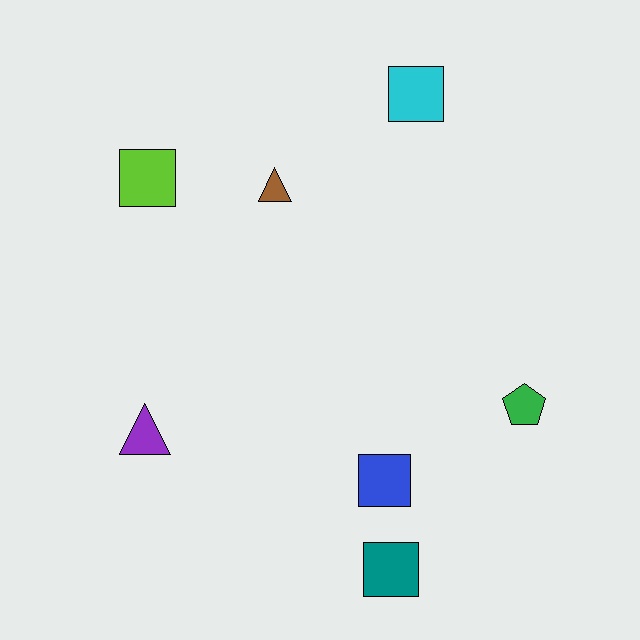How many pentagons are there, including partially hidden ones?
There is 1 pentagon.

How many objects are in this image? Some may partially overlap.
There are 7 objects.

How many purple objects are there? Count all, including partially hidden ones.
There is 1 purple object.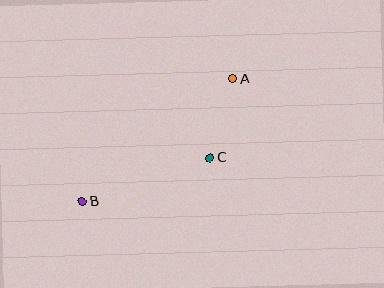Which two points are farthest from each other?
Points A and B are farthest from each other.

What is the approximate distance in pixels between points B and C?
The distance between B and C is approximately 135 pixels.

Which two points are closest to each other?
Points A and C are closest to each other.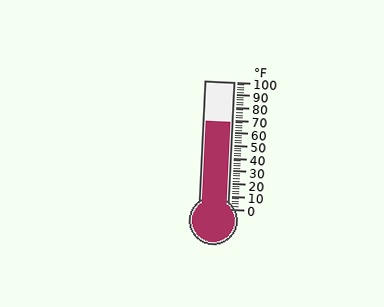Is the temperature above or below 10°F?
The temperature is above 10°F.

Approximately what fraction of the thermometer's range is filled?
The thermometer is filled to approximately 70% of its range.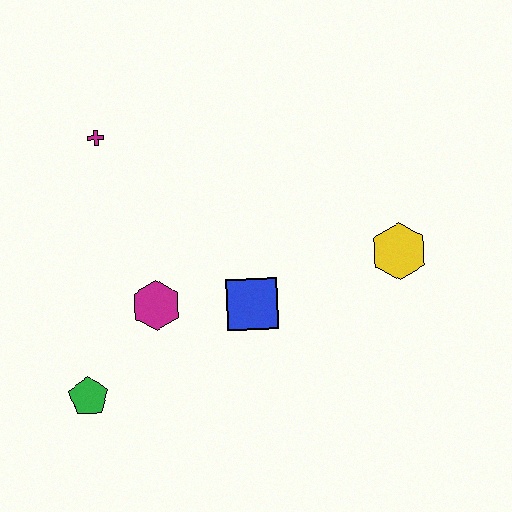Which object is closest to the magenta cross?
The magenta hexagon is closest to the magenta cross.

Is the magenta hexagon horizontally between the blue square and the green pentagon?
Yes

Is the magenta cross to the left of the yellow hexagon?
Yes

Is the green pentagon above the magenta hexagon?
No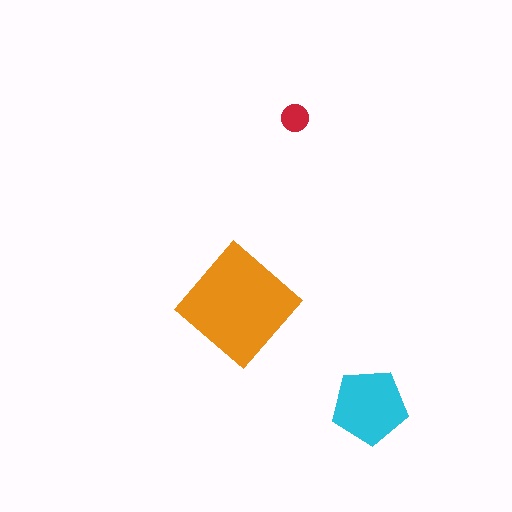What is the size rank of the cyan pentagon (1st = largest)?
2nd.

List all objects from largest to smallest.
The orange diamond, the cyan pentagon, the red circle.